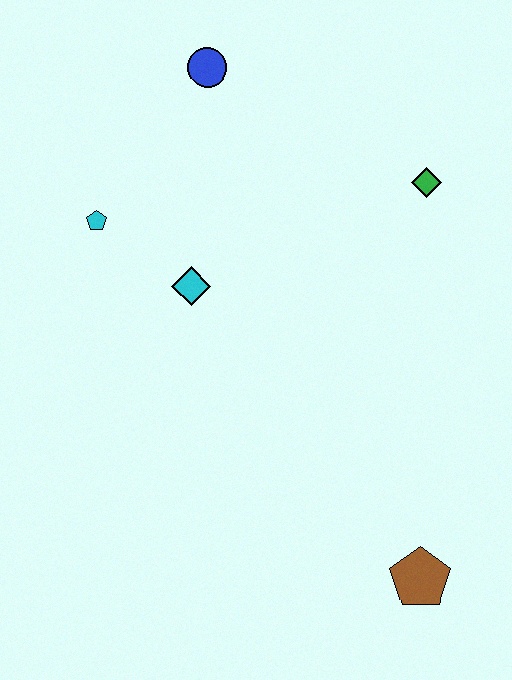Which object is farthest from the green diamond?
The brown pentagon is farthest from the green diamond.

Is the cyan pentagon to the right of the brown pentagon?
No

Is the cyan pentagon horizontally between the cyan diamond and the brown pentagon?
No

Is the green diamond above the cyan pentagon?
Yes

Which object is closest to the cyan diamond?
The cyan pentagon is closest to the cyan diamond.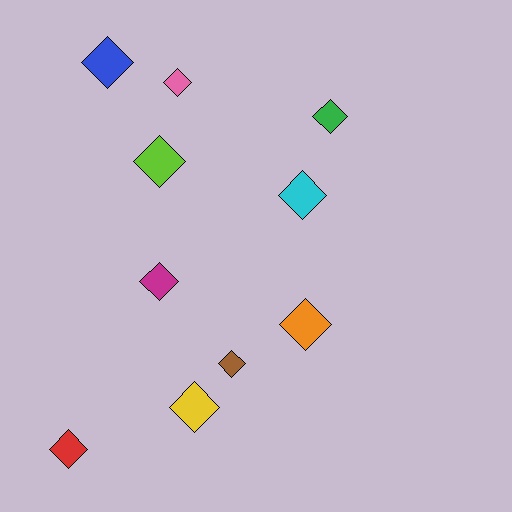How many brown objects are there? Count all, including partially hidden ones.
There is 1 brown object.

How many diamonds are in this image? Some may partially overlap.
There are 10 diamonds.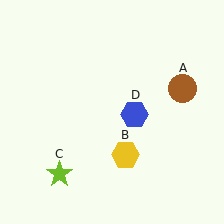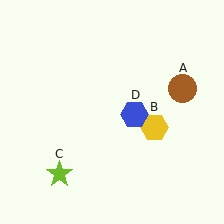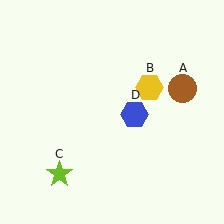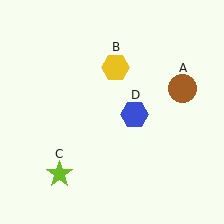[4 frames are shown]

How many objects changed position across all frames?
1 object changed position: yellow hexagon (object B).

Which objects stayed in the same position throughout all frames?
Brown circle (object A) and lime star (object C) and blue hexagon (object D) remained stationary.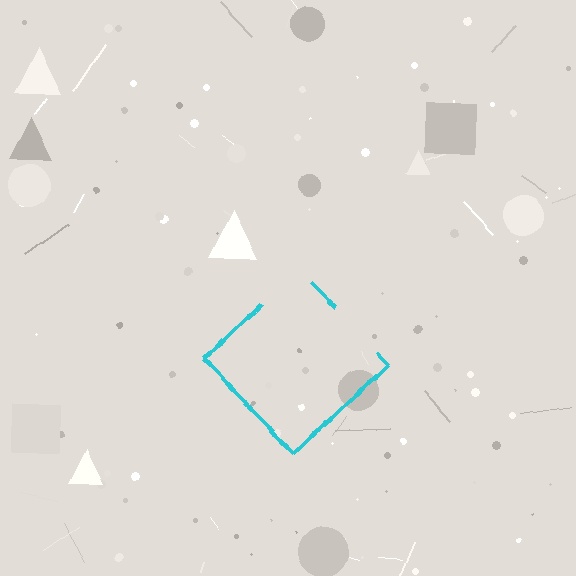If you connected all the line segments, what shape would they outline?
They would outline a diamond.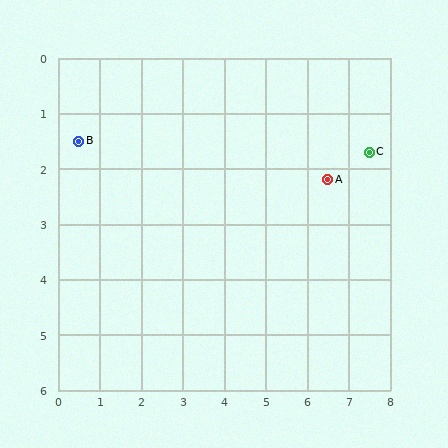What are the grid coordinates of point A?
Point A is at approximately (6.5, 2.2).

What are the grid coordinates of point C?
Point C is at approximately (7.5, 1.7).